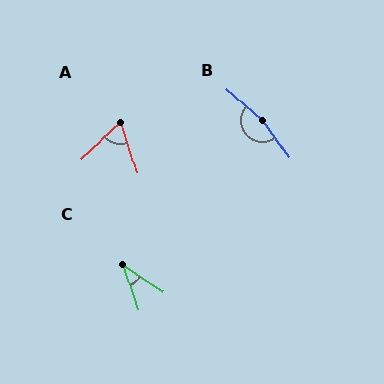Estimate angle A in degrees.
Approximately 64 degrees.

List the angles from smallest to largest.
C (36°), A (64°), B (167°).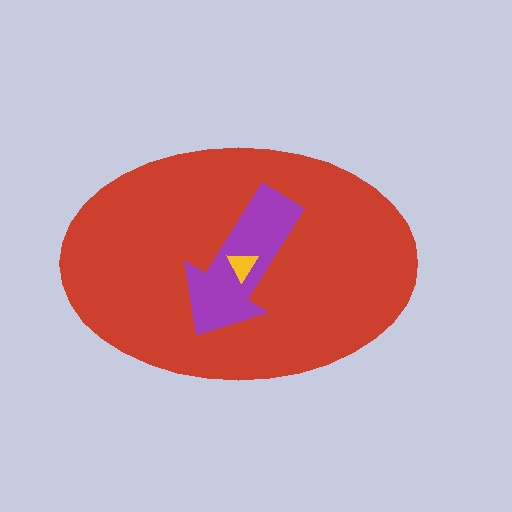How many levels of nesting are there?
3.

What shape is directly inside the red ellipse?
The purple arrow.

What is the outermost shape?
The red ellipse.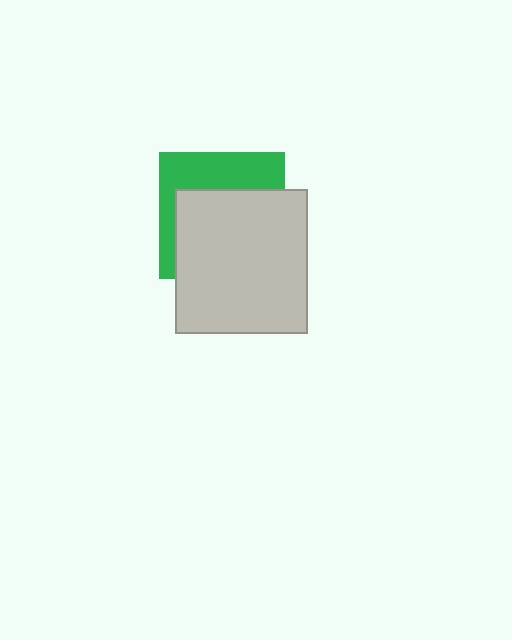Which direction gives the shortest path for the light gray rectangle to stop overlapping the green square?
Moving down gives the shortest separation.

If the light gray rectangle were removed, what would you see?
You would see the complete green square.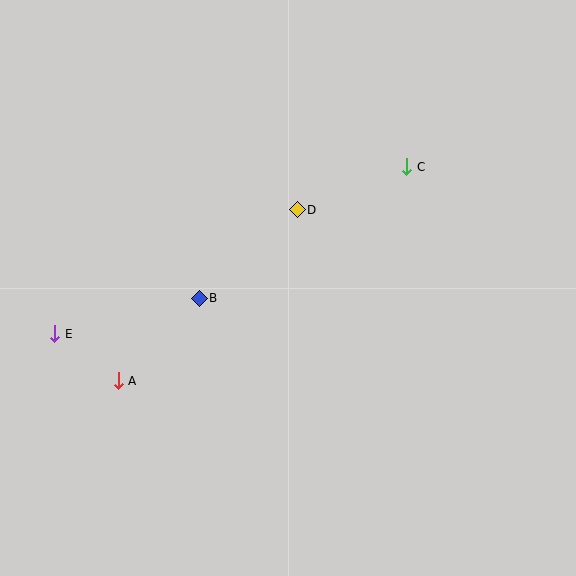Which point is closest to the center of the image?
Point D at (297, 210) is closest to the center.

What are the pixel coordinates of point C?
Point C is at (407, 167).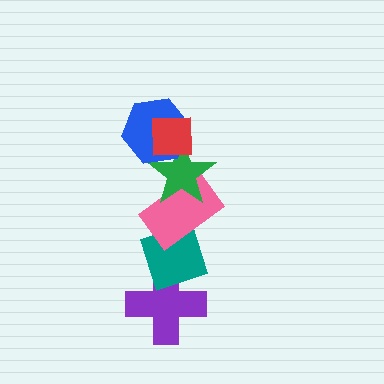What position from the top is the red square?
The red square is 1st from the top.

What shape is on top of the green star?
The blue hexagon is on top of the green star.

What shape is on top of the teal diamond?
The pink rectangle is on top of the teal diamond.